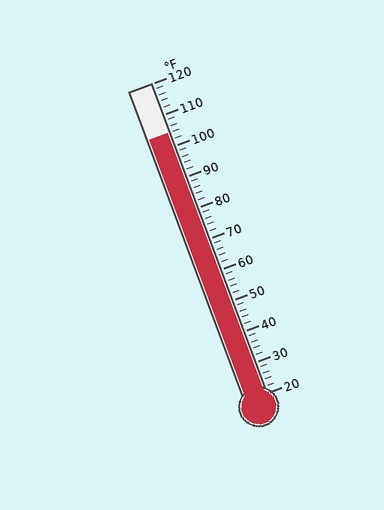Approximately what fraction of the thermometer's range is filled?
The thermometer is filled to approximately 85% of its range.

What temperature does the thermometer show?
The thermometer shows approximately 104°F.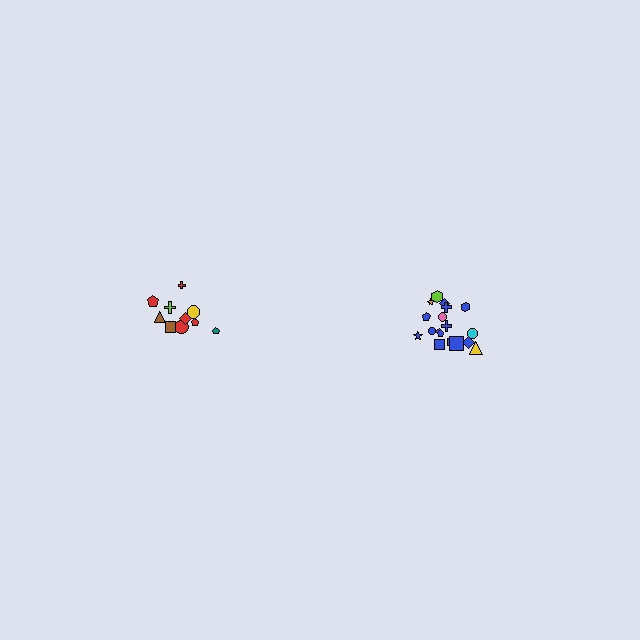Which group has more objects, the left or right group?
The right group.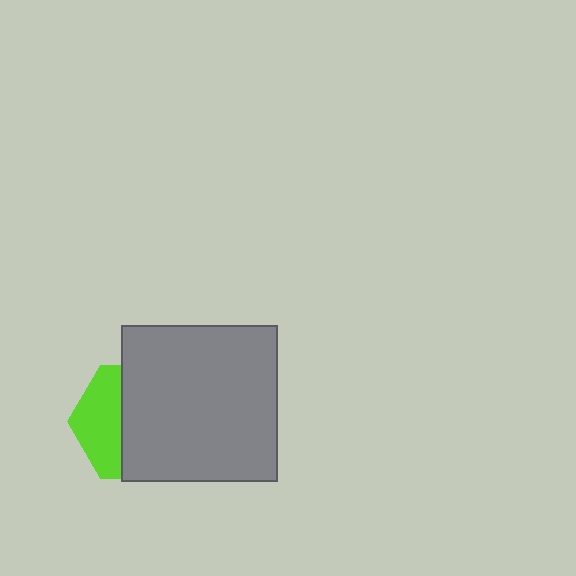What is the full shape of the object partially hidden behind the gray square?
The partially hidden object is a lime hexagon.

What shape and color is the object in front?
The object in front is a gray square.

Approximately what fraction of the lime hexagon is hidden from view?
Roughly 61% of the lime hexagon is hidden behind the gray square.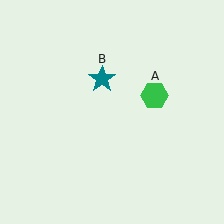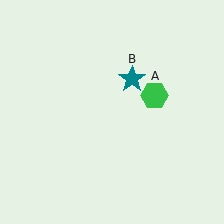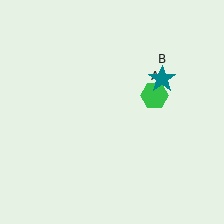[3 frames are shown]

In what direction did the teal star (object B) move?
The teal star (object B) moved right.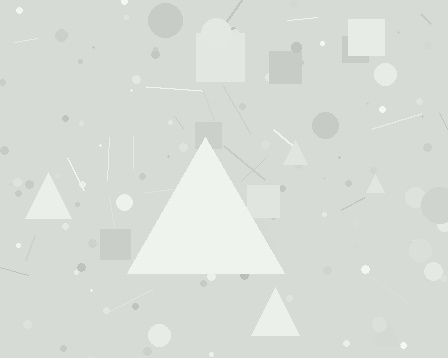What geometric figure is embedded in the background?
A triangle is embedded in the background.